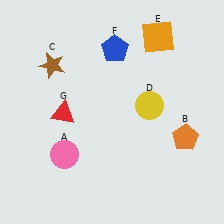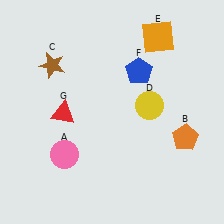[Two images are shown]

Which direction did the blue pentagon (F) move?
The blue pentagon (F) moved right.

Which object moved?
The blue pentagon (F) moved right.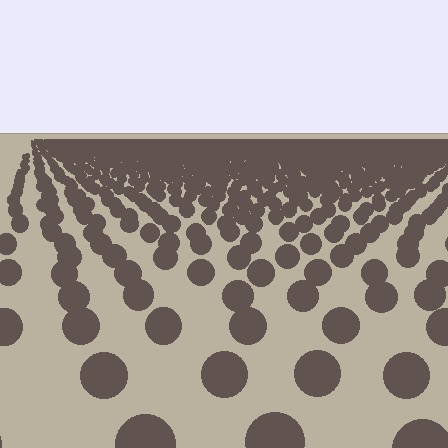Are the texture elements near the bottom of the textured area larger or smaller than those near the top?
Larger. Near the bottom, elements are closer to the viewer and appear at a bigger on-screen size.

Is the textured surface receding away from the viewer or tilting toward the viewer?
The surface is receding away from the viewer. Texture elements get smaller and denser toward the top.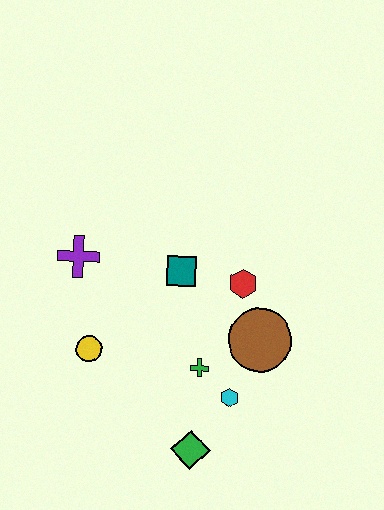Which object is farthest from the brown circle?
The purple cross is farthest from the brown circle.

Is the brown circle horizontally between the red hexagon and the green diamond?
No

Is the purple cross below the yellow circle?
No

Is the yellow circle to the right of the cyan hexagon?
No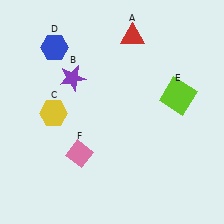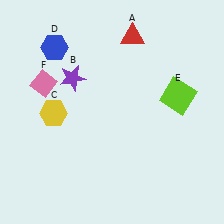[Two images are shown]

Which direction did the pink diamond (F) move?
The pink diamond (F) moved up.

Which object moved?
The pink diamond (F) moved up.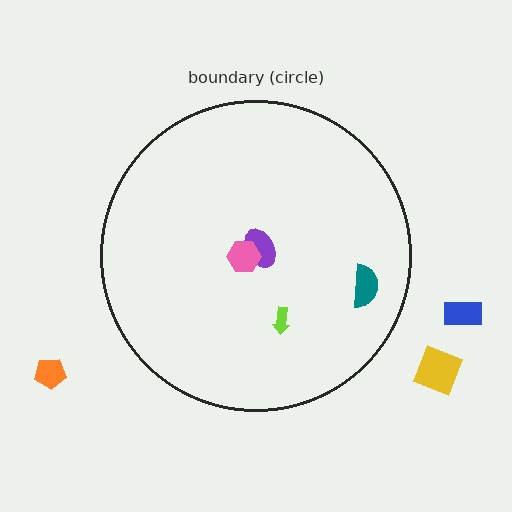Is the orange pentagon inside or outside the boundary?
Outside.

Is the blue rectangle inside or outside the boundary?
Outside.